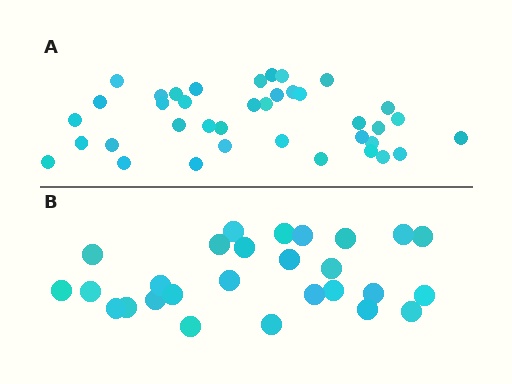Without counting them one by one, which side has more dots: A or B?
Region A (the top region) has more dots.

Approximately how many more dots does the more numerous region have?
Region A has roughly 12 or so more dots than region B.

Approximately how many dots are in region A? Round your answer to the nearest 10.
About 40 dots. (The exact count is 38, which rounds to 40.)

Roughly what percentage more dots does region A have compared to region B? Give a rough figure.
About 40% more.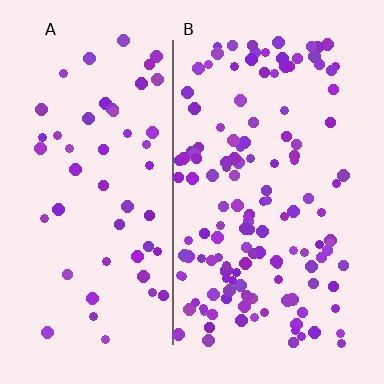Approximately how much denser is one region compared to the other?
Approximately 2.6× — region B over region A.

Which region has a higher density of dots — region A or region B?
B (the right).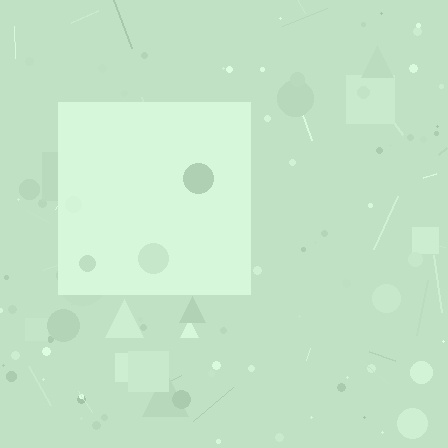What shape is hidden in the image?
A square is hidden in the image.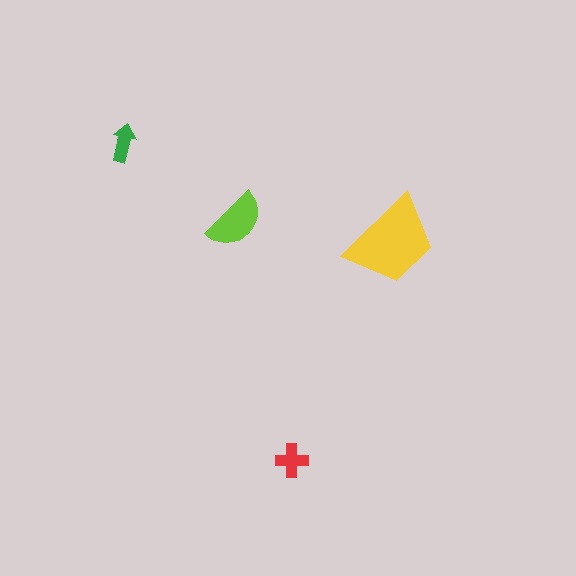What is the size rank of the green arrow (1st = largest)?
4th.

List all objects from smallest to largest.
The green arrow, the red cross, the lime semicircle, the yellow trapezoid.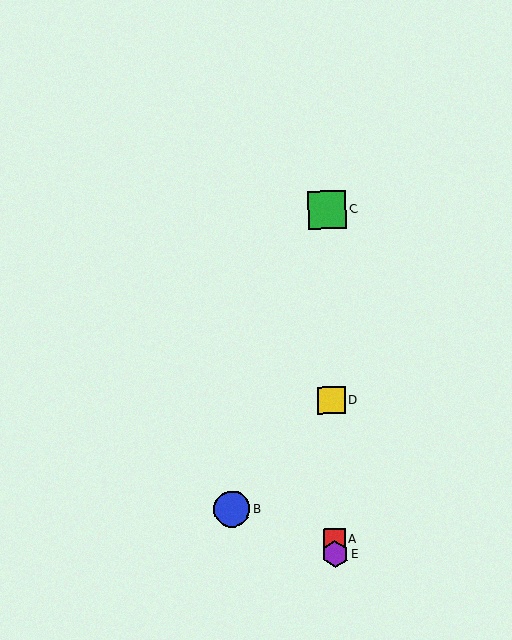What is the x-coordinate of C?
Object C is at x≈327.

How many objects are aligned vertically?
4 objects (A, C, D, E) are aligned vertically.